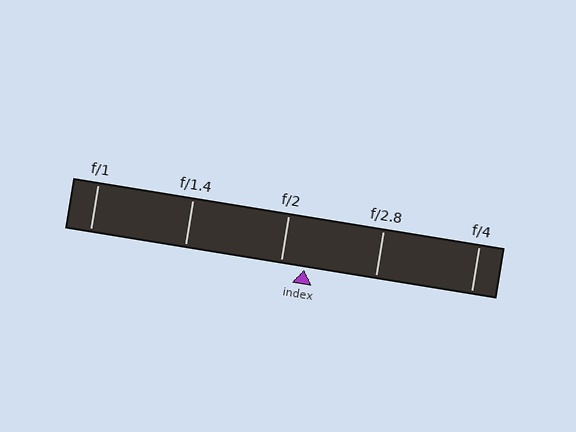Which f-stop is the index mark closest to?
The index mark is closest to f/2.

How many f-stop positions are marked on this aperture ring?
There are 5 f-stop positions marked.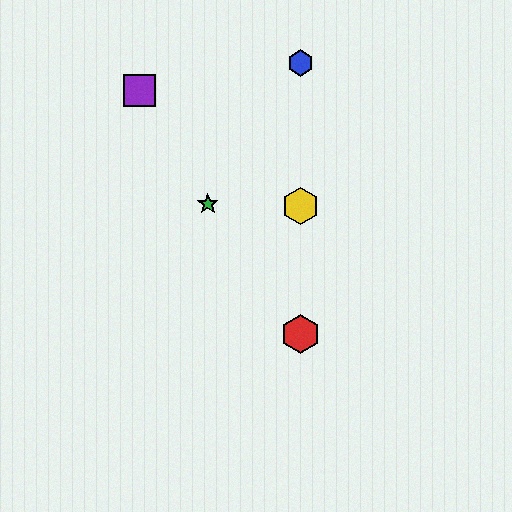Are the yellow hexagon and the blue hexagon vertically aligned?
Yes, both are at x≈300.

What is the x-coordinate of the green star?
The green star is at x≈208.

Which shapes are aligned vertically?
The red hexagon, the blue hexagon, the yellow hexagon are aligned vertically.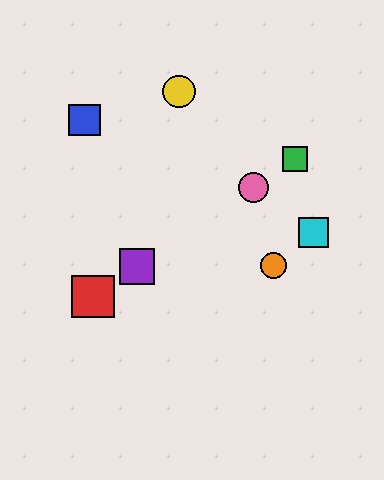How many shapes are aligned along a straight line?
4 shapes (the red square, the green square, the purple square, the pink circle) are aligned along a straight line.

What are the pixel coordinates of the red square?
The red square is at (93, 296).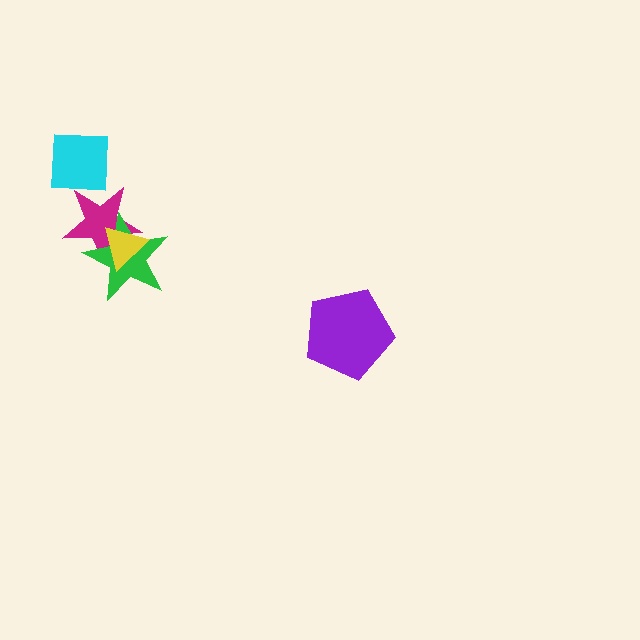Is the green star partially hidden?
Yes, it is partially covered by another shape.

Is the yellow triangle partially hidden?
No, no other shape covers it.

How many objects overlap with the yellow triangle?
2 objects overlap with the yellow triangle.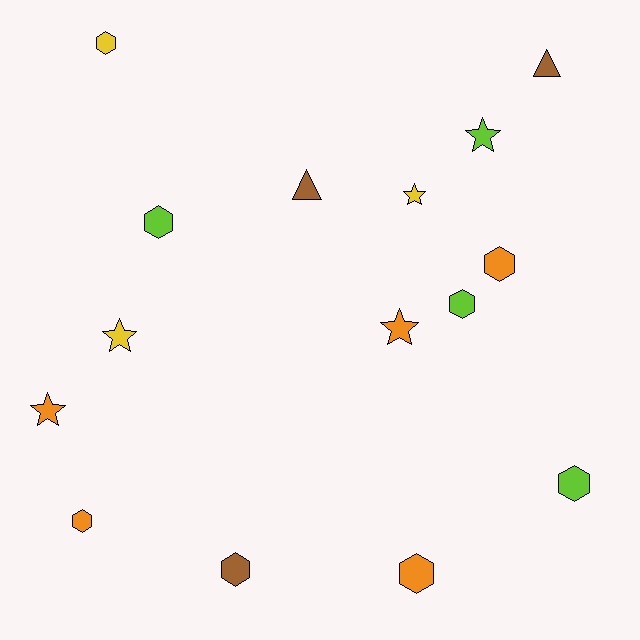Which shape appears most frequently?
Hexagon, with 8 objects.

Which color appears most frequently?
Orange, with 5 objects.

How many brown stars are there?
There are no brown stars.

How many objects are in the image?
There are 15 objects.